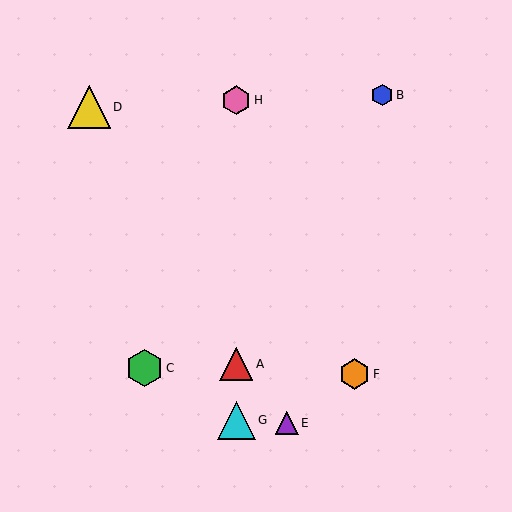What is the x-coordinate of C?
Object C is at x≈144.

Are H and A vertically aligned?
Yes, both are at x≈236.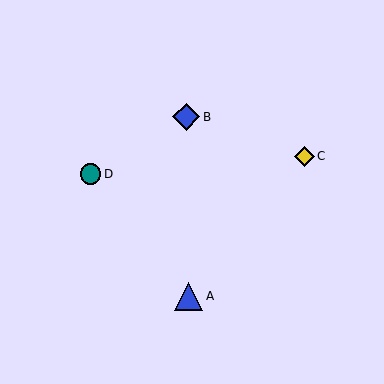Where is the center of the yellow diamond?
The center of the yellow diamond is at (304, 156).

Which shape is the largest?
The blue triangle (labeled A) is the largest.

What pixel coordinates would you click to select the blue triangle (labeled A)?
Click at (189, 296) to select the blue triangle A.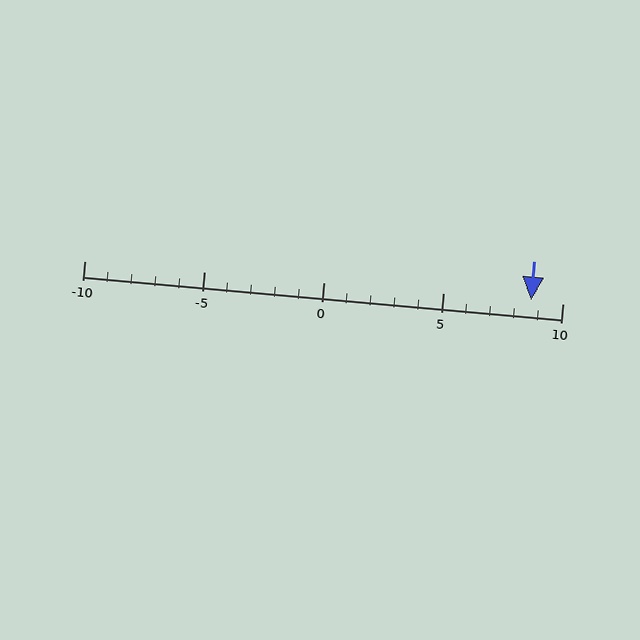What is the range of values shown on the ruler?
The ruler shows values from -10 to 10.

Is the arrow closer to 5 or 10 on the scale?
The arrow is closer to 10.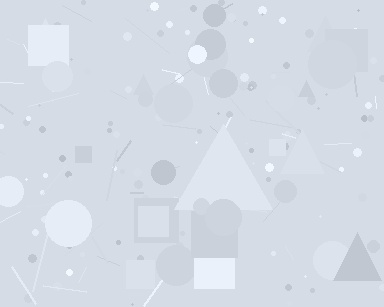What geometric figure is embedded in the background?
A triangle is embedded in the background.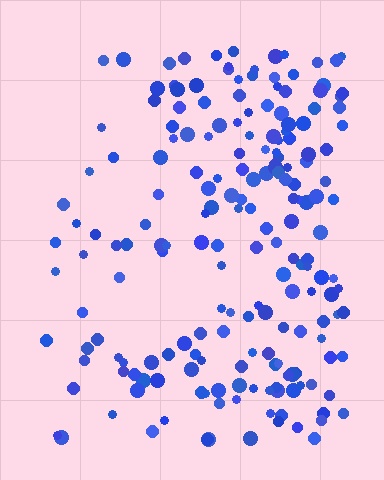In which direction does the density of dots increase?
From left to right, with the right side densest.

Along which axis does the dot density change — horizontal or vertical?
Horizontal.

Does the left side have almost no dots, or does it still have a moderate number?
Still a moderate number, just noticeably fewer than the right.